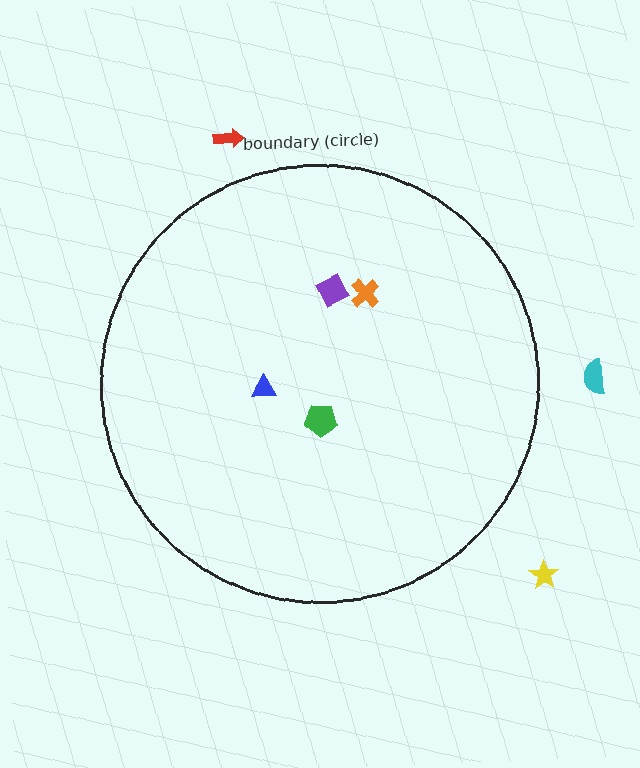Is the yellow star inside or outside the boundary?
Outside.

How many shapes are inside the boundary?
4 inside, 3 outside.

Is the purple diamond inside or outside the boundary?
Inside.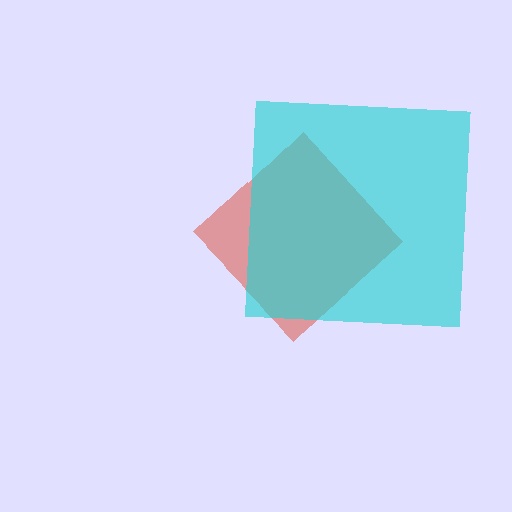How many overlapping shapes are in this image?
There are 2 overlapping shapes in the image.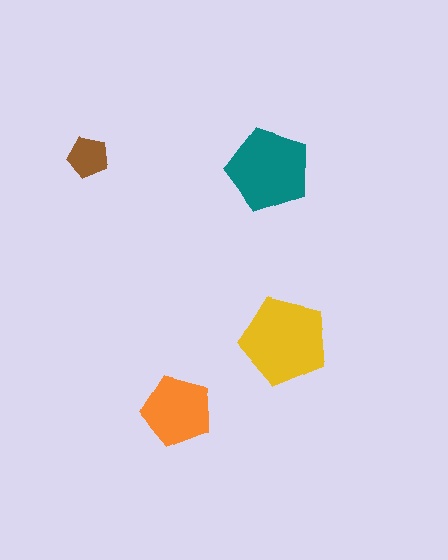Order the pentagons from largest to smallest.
the yellow one, the teal one, the orange one, the brown one.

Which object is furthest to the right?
The yellow pentagon is rightmost.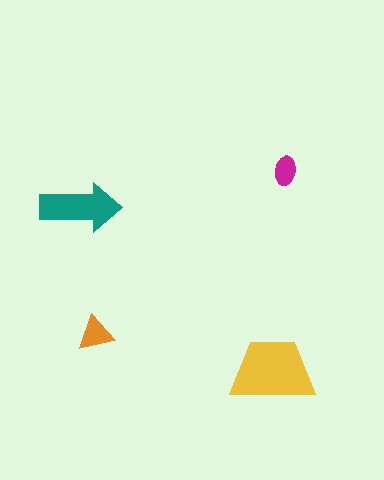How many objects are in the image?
There are 4 objects in the image.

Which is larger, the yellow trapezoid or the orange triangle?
The yellow trapezoid.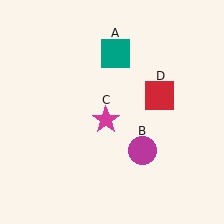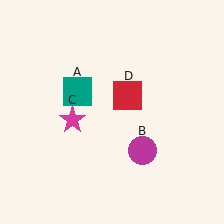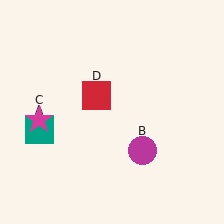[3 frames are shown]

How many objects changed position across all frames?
3 objects changed position: teal square (object A), magenta star (object C), red square (object D).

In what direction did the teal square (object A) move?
The teal square (object A) moved down and to the left.